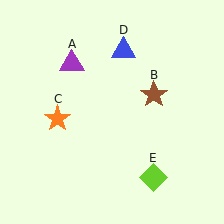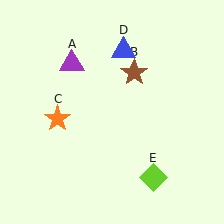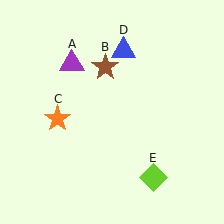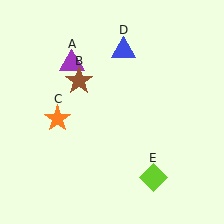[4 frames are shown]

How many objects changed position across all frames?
1 object changed position: brown star (object B).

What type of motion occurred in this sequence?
The brown star (object B) rotated counterclockwise around the center of the scene.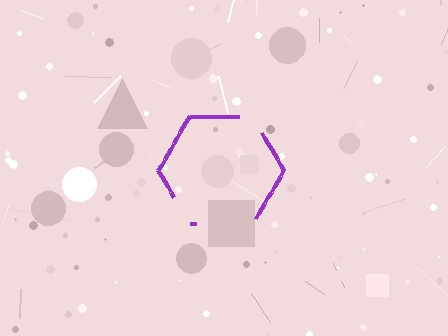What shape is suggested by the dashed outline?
The dashed outline suggests a hexagon.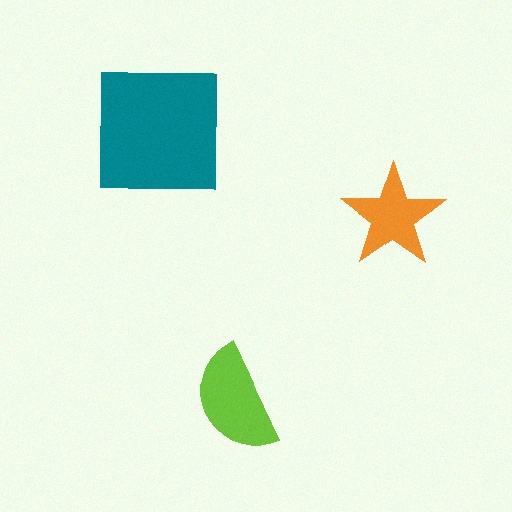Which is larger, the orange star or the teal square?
The teal square.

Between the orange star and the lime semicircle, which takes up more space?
The lime semicircle.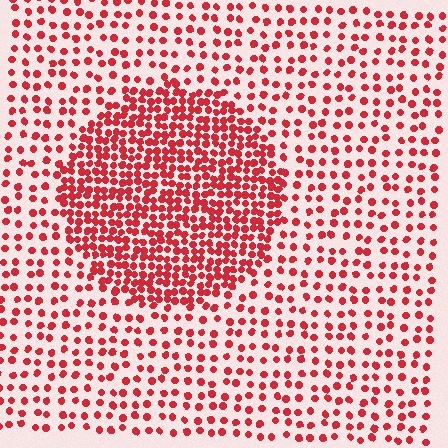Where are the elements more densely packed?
The elements are more densely packed inside the circle boundary.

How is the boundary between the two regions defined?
The boundary is defined by a change in element density (approximately 2.3x ratio). All elements are the same color, size, and shape.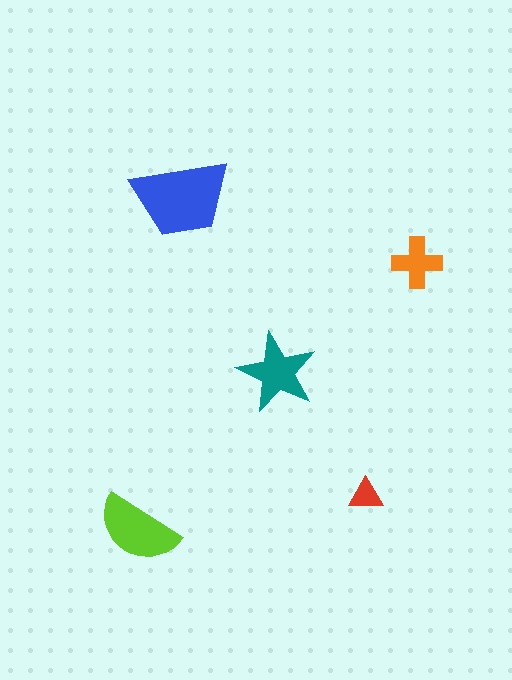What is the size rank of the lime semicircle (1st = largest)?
2nd.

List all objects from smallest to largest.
The red triangle, the orange cross, the teal star, the lime semicircle, the blue trapezoid.